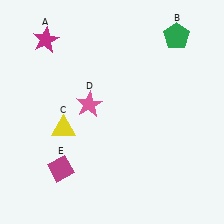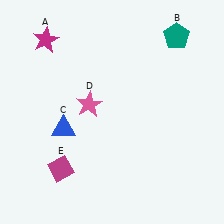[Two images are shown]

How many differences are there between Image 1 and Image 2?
There are 2 differences between the two images.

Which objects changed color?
B changed from green to teal. C changed from yellow to blue.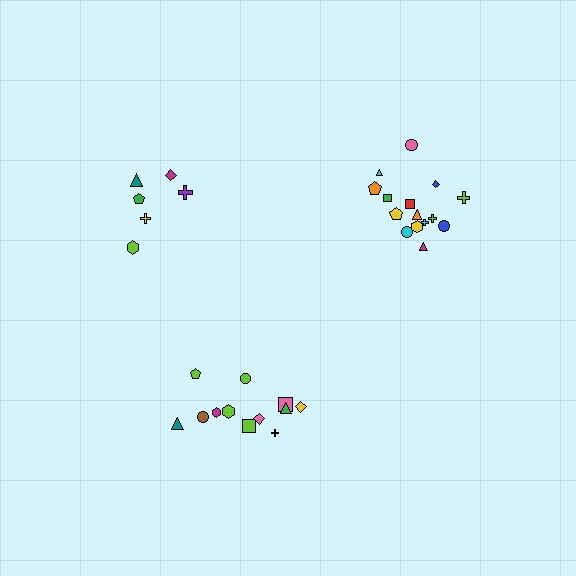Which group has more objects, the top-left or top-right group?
The top-right group.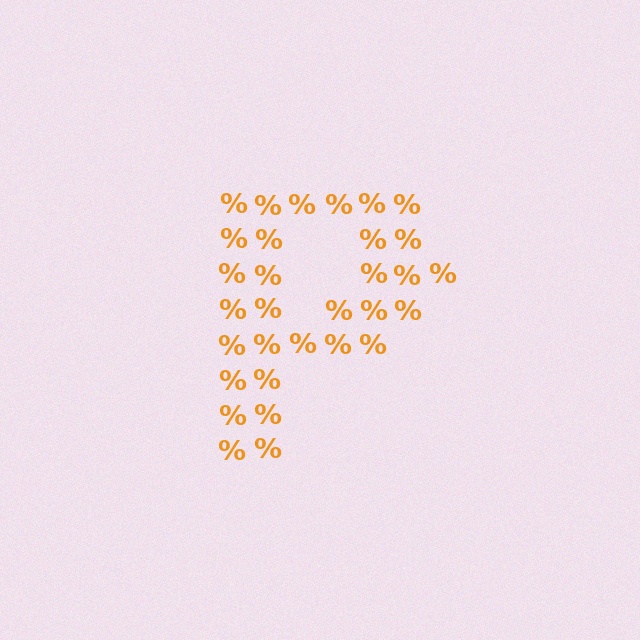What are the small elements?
The small elements are percent signs.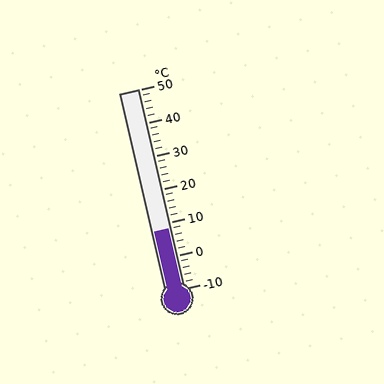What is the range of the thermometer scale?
The thermometer scale ranges from -10°C to 50°C.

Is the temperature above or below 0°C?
The temperature is above 0°C.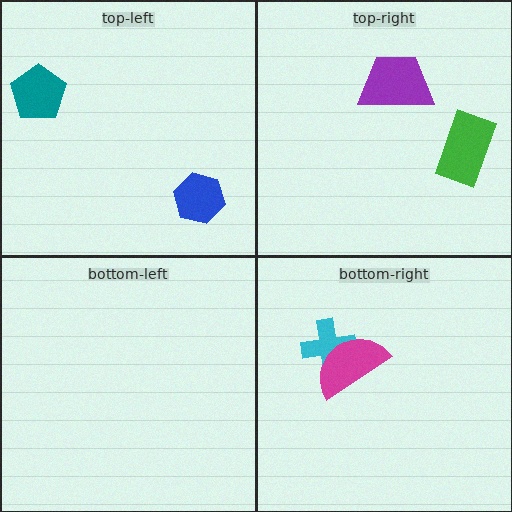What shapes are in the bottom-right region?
The cyan cross, the magenta semicircle.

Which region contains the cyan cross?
The bottom-right region.